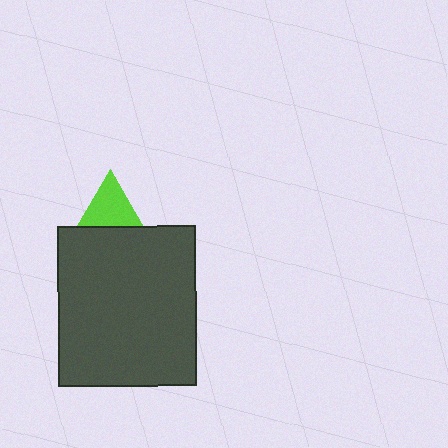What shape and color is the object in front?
The object in front is a dark gray rectangle.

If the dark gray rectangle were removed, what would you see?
You would see the complete lime triangle.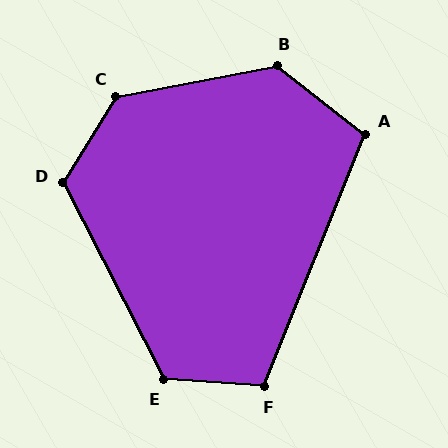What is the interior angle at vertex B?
Approximately 131 degrees (obtuse).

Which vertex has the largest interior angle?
C, at approximately 133 degrees.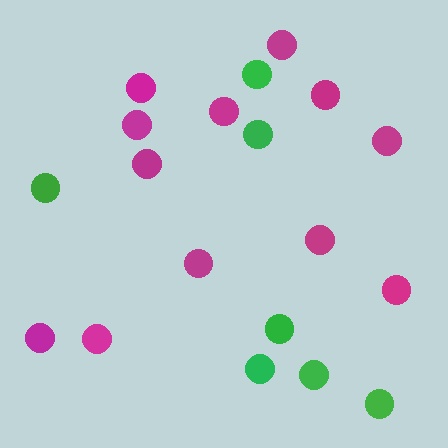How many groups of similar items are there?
There are 2 groups: one group of green circles (7) and one group of magenta circles (12).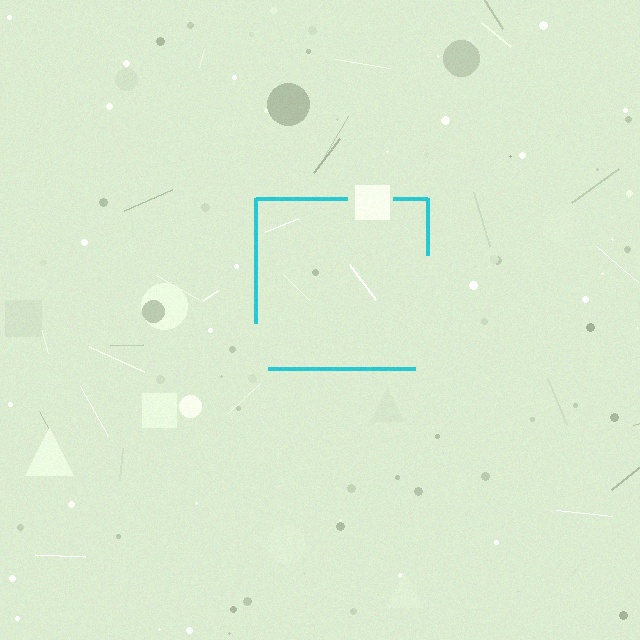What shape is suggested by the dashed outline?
The dashed outline suggests a square.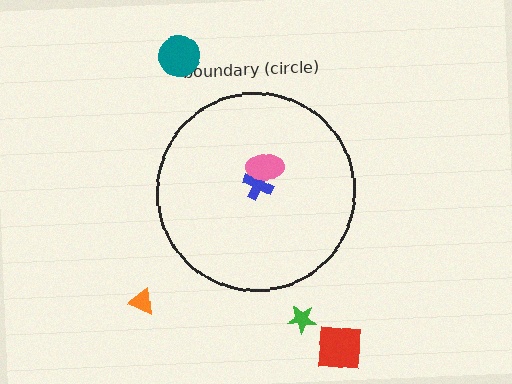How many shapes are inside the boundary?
2 inside, 4 outside.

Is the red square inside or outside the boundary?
Outside.